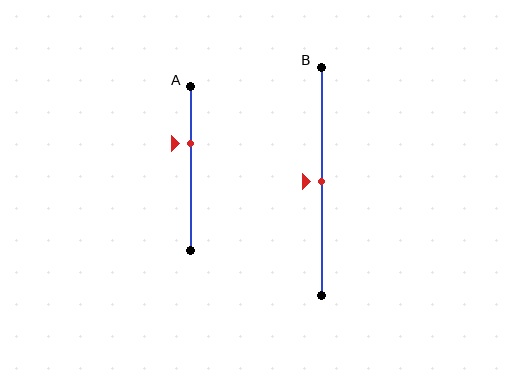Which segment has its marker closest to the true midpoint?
Segment B has its marker closest to the true midpoint.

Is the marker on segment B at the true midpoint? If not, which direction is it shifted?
Yes, the marker on segment B is at the true midpoint.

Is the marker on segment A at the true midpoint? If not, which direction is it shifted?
No, the marker on segment A is shifted upward by about 16% of the segment length.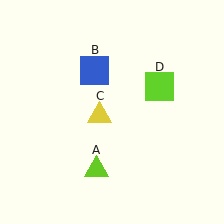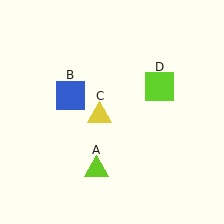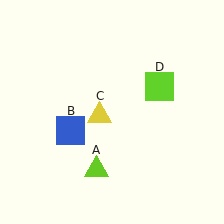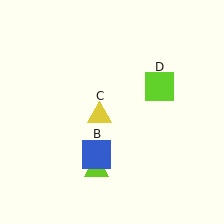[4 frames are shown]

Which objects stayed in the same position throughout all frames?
Lime triangle (object A) and yellow triangle (object C) and lime square (object D) remained stationary.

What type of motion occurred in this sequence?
The blue square (object B) rotated counterclockwise around the center of the scene.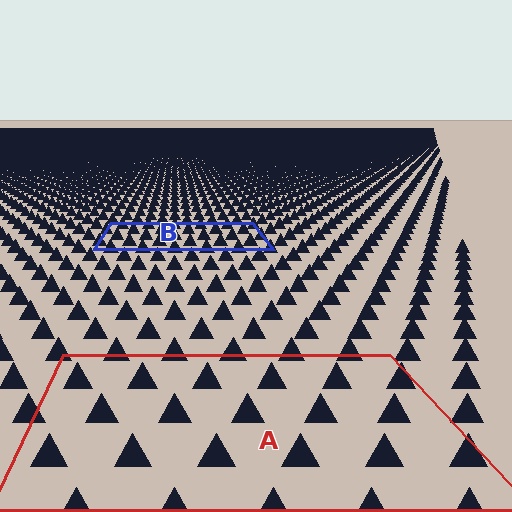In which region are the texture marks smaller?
The texture marks are smaller in region B, because it is farther away.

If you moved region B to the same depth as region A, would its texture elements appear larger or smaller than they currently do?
They would appear larger. At a closer depth, the same texture elements are projected at a bigger on-screen size.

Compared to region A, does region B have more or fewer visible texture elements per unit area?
Region B has more texture elements per unit area — they are packed more densely because it is farther away.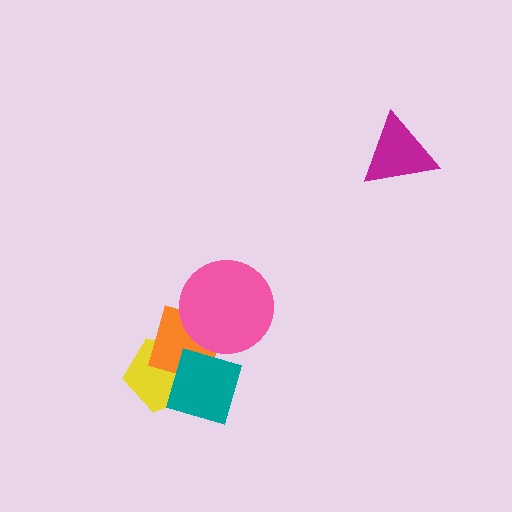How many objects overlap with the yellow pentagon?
2 objects overlap with the yellow pentagon.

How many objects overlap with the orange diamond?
3 objects overlap with the orange diamond.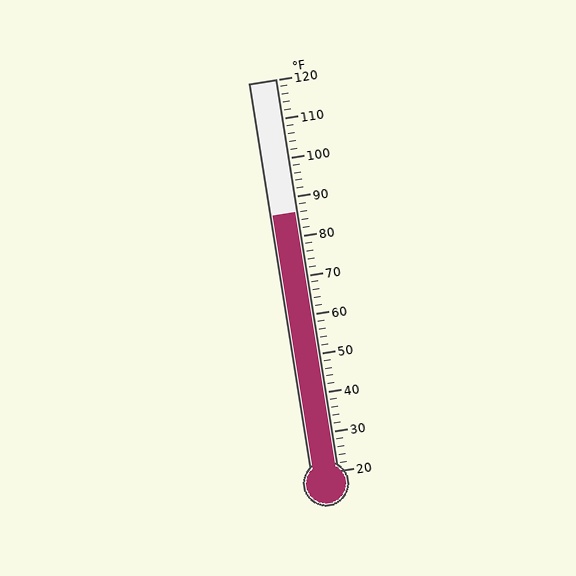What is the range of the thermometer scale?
The thermometer scale ranges from 20°F to 120°F.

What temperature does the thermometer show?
The thermometer shows approximately 86°F.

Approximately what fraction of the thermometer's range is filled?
The thermometer is filled to approximately 65% of its range.